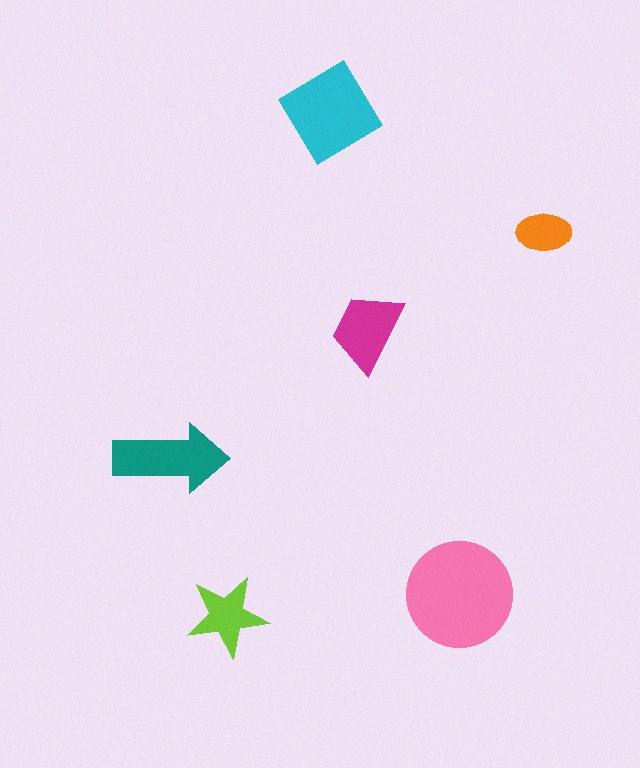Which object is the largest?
The pink circle.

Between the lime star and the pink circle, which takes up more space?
The pink circle.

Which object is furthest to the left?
The teal arrow is leftmost.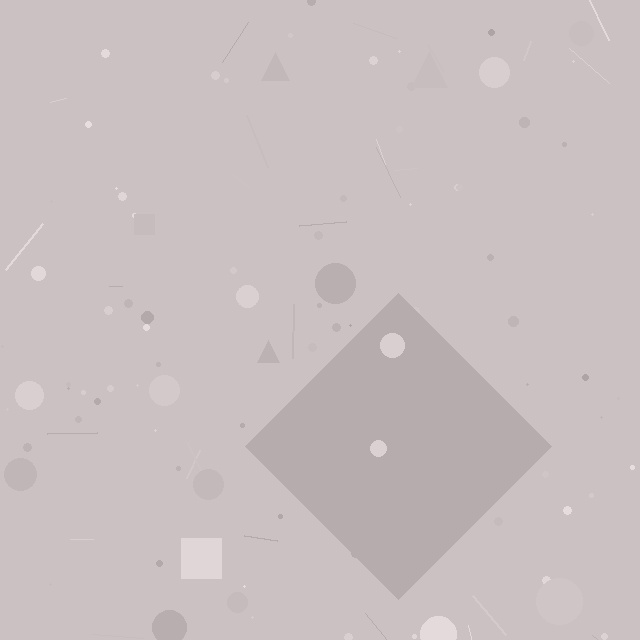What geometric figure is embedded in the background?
A diamond is embedded in the background.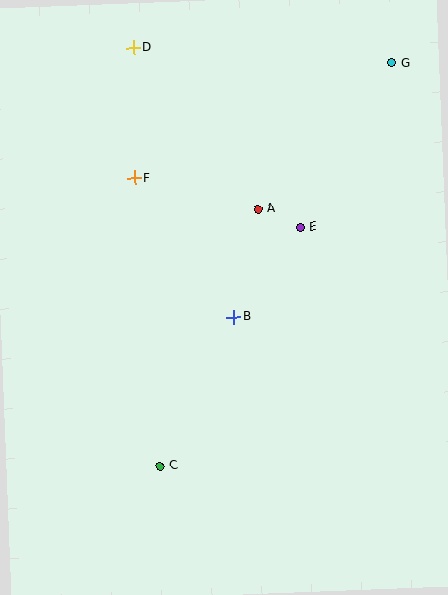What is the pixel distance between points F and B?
The distance between F and B is 171 pixels.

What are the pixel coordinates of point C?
Point C is at (160, 466).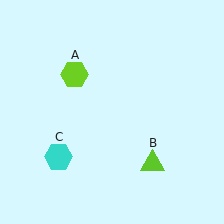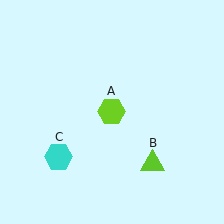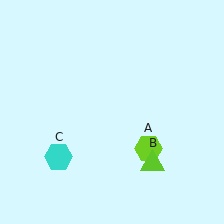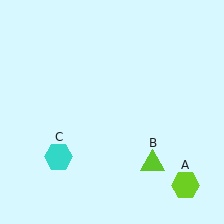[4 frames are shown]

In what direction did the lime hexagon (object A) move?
The lime hexagon (object A) moved down and to the right.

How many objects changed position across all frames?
1 object changed position: lime hexagon (object A).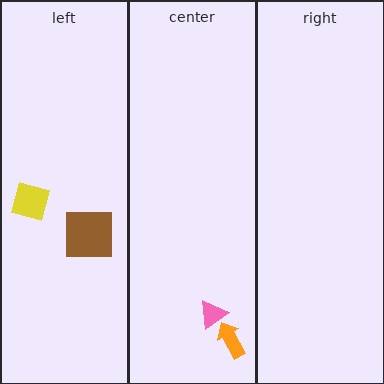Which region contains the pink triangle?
The center region.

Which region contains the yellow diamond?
The left region.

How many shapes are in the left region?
2.